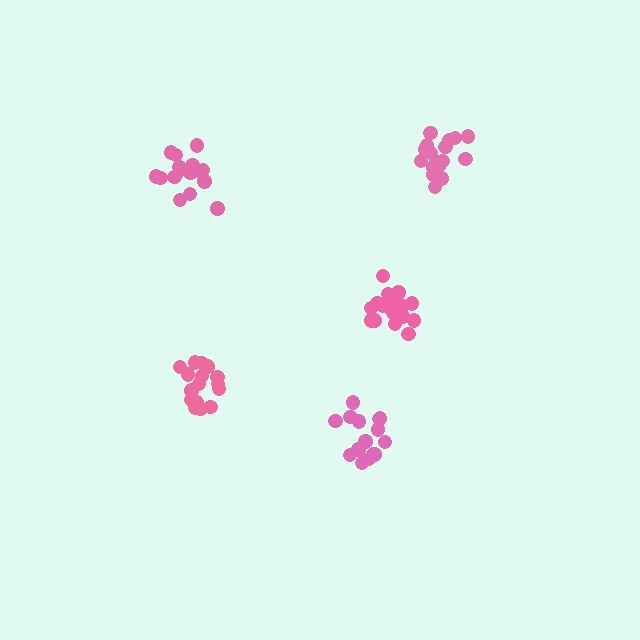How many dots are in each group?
Group 1: 17 dots, Group 2: 17 dots, Group 3: 18 dots, Group 4: 17 dots, Group 5: 19 dots (88 total).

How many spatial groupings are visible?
There are 5 spatial groupings.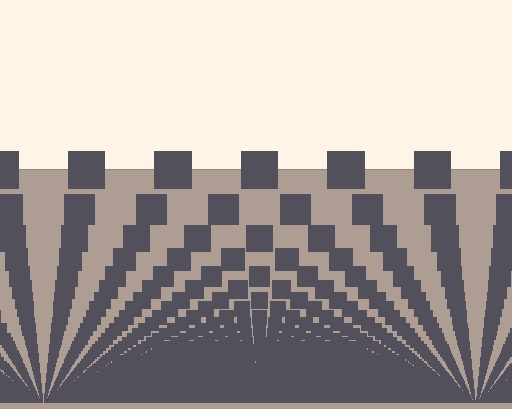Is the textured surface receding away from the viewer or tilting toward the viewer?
The surface appears to tilt toward the viewer. Texture elements get larger and sparser toward the top.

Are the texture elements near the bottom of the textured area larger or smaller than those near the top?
Smaller. The gradient is inverted — elements near the bottom are smaller and denser.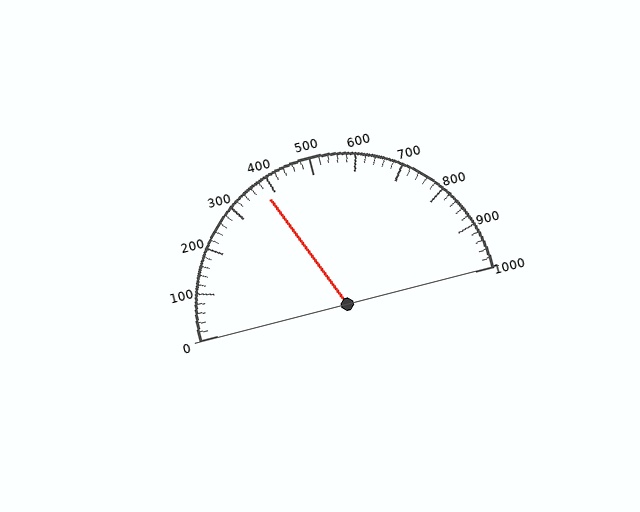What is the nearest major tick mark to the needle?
The nearest major tick mark is 400.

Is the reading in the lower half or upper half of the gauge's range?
The reading is in the lower half of the range (0 to 1000).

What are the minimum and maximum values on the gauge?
The gauge ranges from 0 to 1000.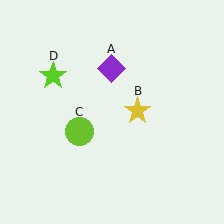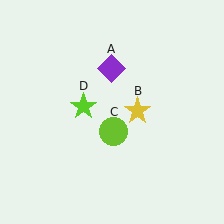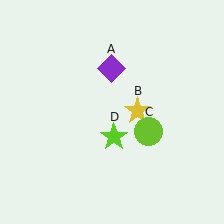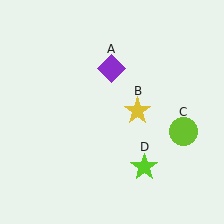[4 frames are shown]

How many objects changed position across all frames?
2 objects changed position: lime circle (object C), lime star (object D).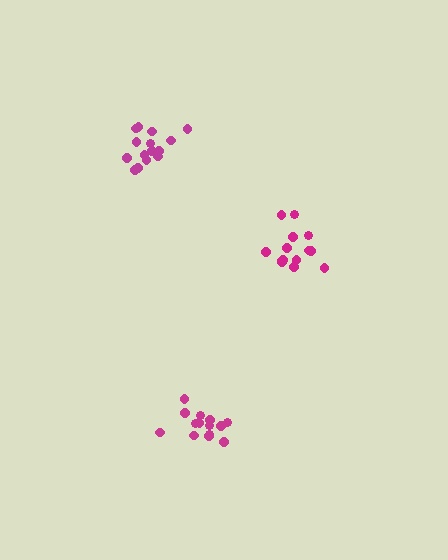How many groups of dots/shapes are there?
There are 3 groups.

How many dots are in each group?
Group 1: 14 dots, Group 2: 16 dots, Group 3: 14 dots (44 total).